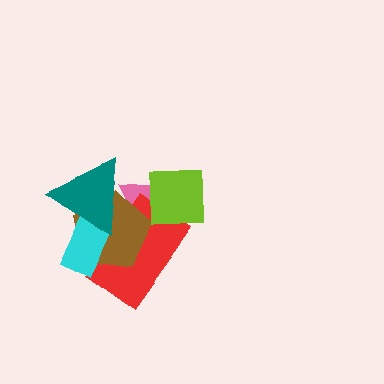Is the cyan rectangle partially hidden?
Yes, it is partially covered by another shape.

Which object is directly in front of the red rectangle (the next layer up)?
The brown pentagon is directly in front of the red rectangle.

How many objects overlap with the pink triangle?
4 objects overlap with the pink triangle.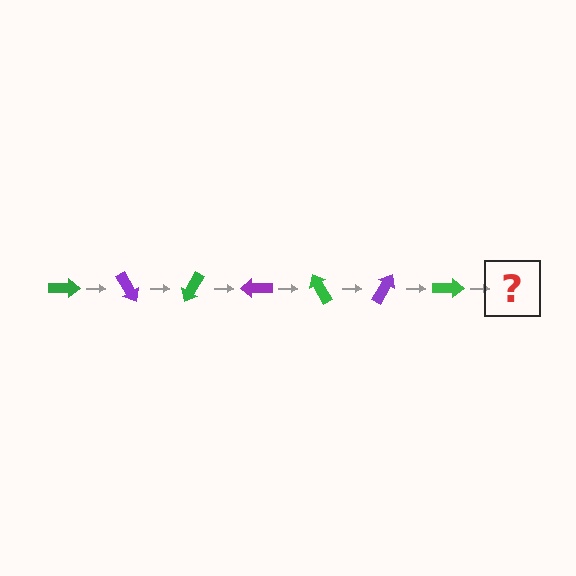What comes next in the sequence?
The next element should be a purple arrow, rotated 420 degrees from the start.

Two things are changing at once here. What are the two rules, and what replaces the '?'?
The two rules are that it rotates 60 degrees each step and the color cycles through green and purple. The '?' should be a purple arrow, rotated 420 degrees from the start.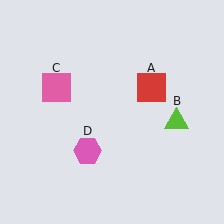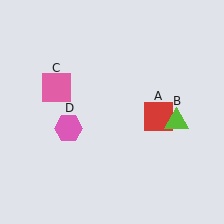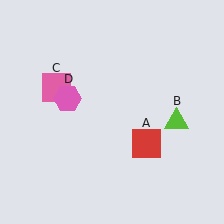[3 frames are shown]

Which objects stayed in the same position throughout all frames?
Lime triangle (object B) and pink square (object C) remained stationary.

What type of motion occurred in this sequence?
The red square (object A), pink hexagon (object D) rotated clockwise around the center of the scene.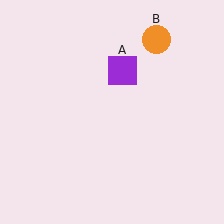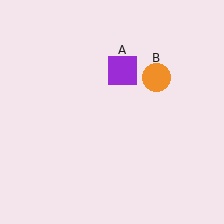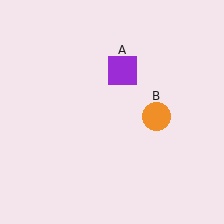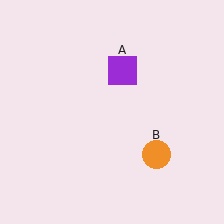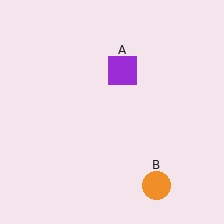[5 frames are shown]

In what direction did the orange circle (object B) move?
The orange circle (object B) moved down.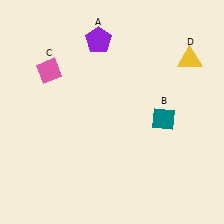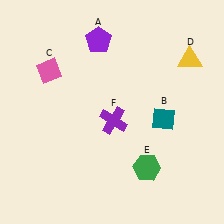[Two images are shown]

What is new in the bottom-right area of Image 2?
A green hexagon (E) was added in the bottom-right area of Image 2.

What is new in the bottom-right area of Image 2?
A purple cross (F) was added in the bottom-right area of Image 2.